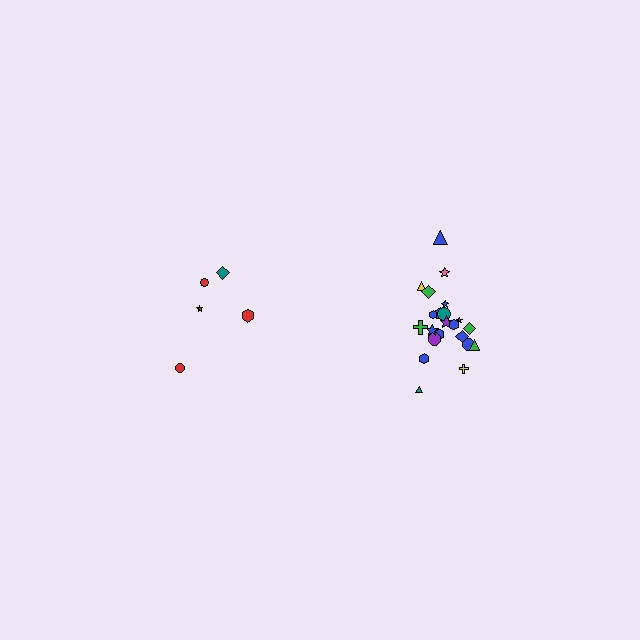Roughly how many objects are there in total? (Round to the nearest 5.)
Roughly 25 objects in total.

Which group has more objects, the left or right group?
The right group.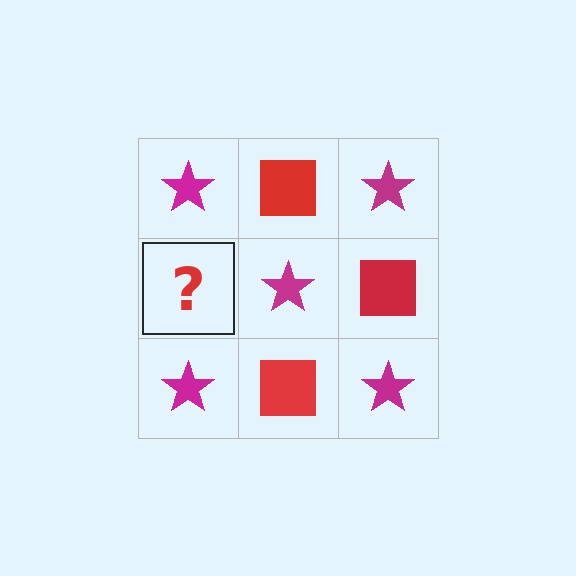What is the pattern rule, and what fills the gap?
The rule is that it alternates magenta star and red square in a checkerboard pattern. The gap should be filled with a red square.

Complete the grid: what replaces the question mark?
The question mark should be replaced with a red square.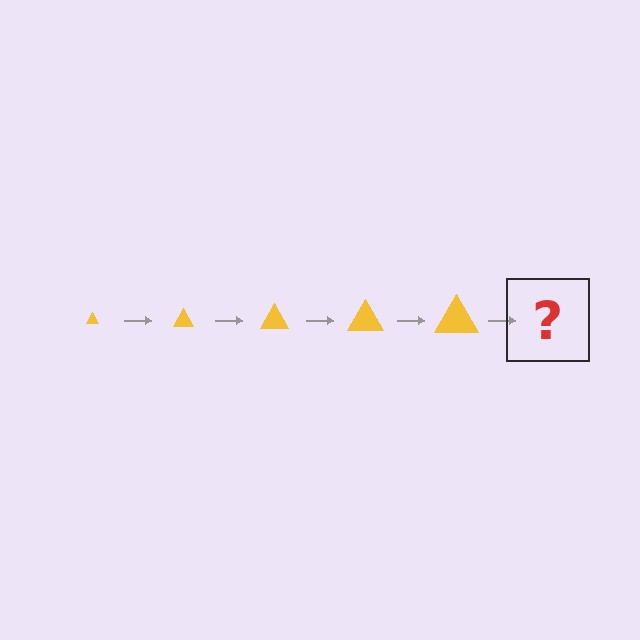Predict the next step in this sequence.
The next step is a yellow triangle, larger than the previous one.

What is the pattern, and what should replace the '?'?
The pattern is that the triangle gets progressively larger each step. The '?' should be a yellow triangle, larger than the previous one.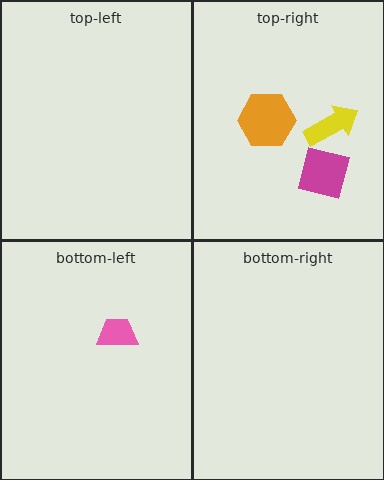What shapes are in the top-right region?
The orange hexagon, the magenta square, the yellow arrow.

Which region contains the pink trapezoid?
The bottom-left region.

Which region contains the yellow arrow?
The top-right region.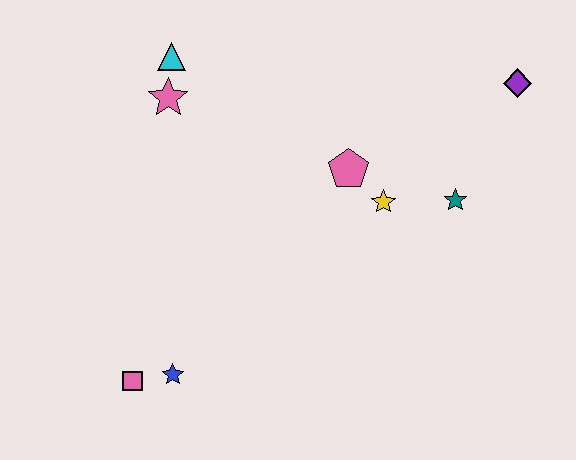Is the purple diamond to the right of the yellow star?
Yes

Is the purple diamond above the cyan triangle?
No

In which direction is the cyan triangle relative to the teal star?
The cyan triangle is to the left of the teal star.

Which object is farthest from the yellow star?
The pink square is farthest from the yellow star.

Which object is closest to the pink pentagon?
The yellow star is closest to the pink pentagon.